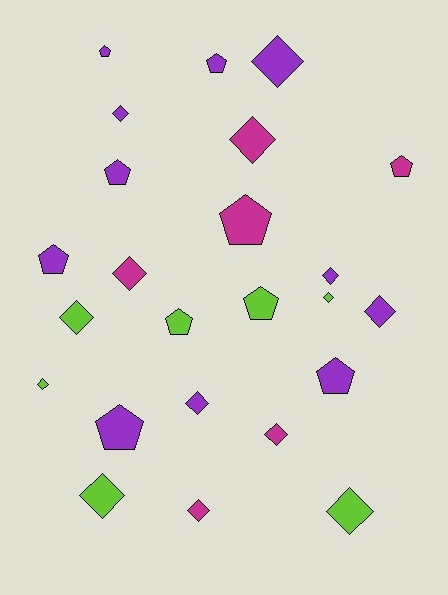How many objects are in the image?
There are 24 objects.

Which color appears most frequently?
Purple, with 11 objects.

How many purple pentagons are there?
There are 6 purple pentagons.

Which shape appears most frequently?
Diamond, with 14 objects.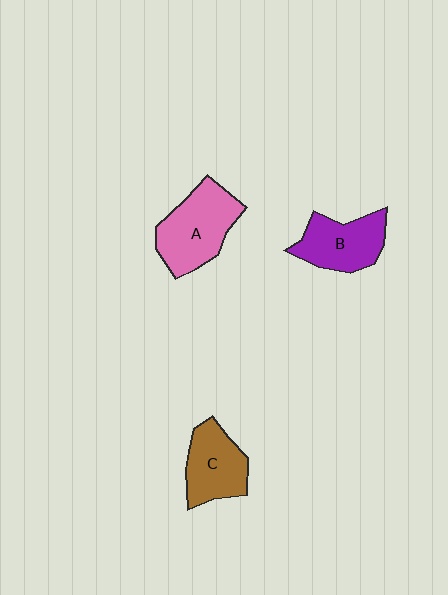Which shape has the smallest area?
Shape C (brown).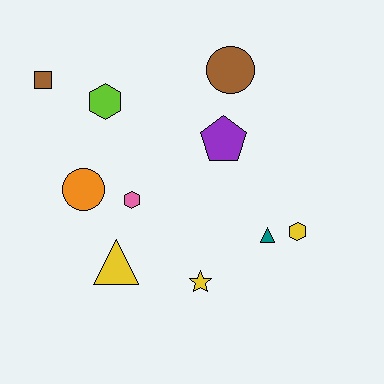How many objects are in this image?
There are 10 objects.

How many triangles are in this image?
There are 2 triangles.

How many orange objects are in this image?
There is 1 orange object.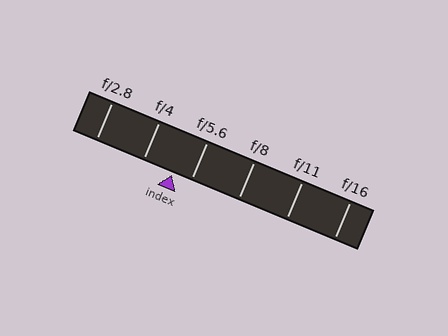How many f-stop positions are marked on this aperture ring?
There are 6 f-stop positions marked.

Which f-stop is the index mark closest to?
The index mark is closest to f/5.6.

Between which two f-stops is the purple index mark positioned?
The index mark is between f/4 and f/5.6.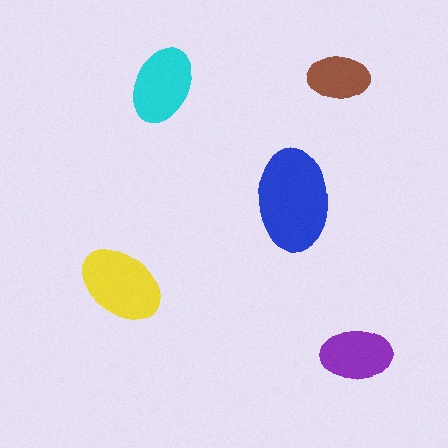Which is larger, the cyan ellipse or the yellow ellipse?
The yellow one.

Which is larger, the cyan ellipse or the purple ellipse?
The cyan one.